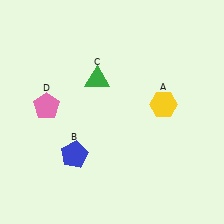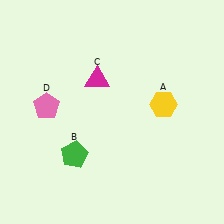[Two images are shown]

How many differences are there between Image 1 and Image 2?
There are 2 differences between the two images.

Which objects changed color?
B changed from blue to green. C changed from green to magenta.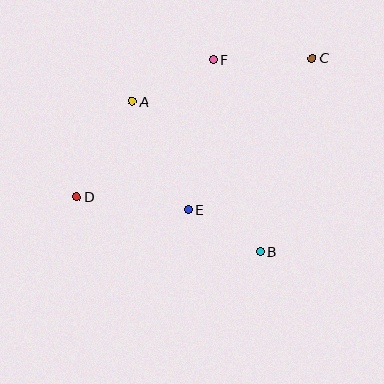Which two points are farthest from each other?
Points C and D are farthest from each other.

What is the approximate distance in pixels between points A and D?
The distance between A and D is approximately 110 pixels.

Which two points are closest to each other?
Points B and E are closest to each other.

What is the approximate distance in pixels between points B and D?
The distance between B and D is approximately 191 pixels.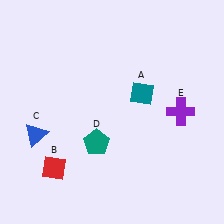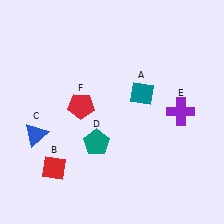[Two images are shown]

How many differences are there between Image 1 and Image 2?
There is 1 difference between the two images.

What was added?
A red pentagon (F) was added in Image 2.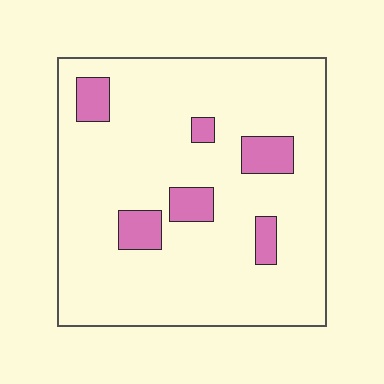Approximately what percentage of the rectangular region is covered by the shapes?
Approximately 10%.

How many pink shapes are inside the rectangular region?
6.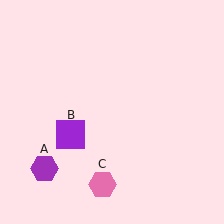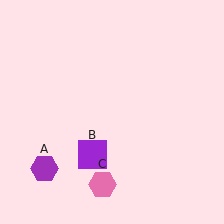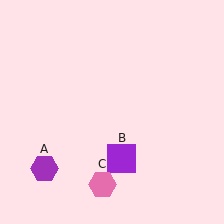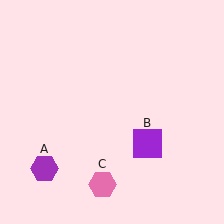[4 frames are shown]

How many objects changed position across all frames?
1 object changed position: purple square (object B).